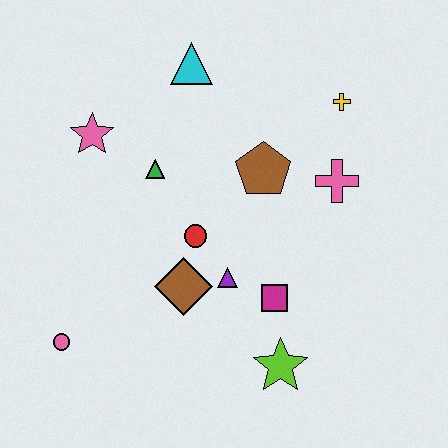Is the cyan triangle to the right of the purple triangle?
No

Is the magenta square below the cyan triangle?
Yes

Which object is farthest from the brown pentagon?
The pink circle is farthest from the brown pentagon.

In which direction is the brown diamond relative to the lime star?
The brown diamond is to the left of the lime star.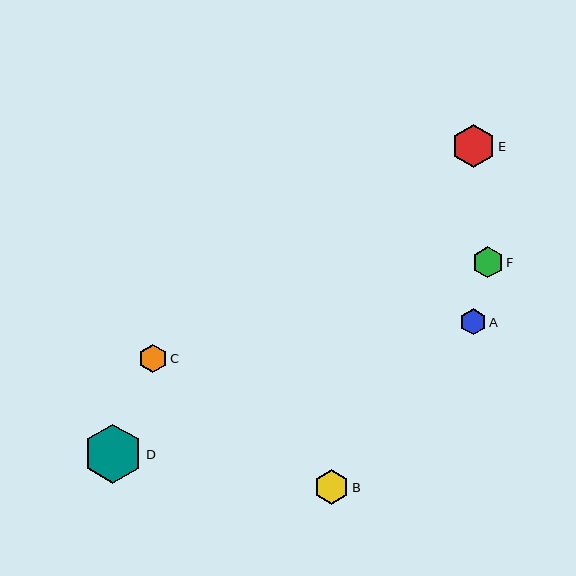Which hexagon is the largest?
Hexagon D is the largest with a size of approximately 60 pixels.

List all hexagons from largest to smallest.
From largest to smallest: D, E, B, F, C, A.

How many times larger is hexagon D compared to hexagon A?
Hexagon D is approximately 2.3 times the size of hexagon A.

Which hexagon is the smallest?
Hexagon A is the smallest with a size of approximately 26 pixels.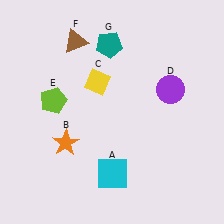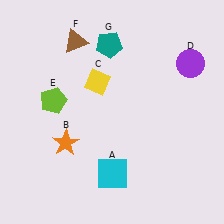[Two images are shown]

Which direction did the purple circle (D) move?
The purple circle (D) moved up.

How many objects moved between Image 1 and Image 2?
1 object moved between the two images.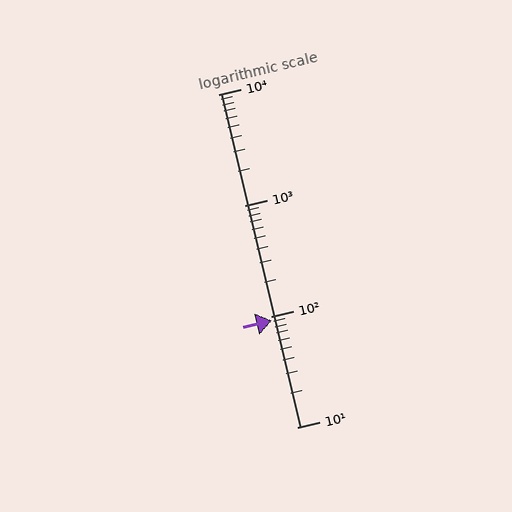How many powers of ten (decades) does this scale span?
The scale spans 3 decades, from 10 to 10000.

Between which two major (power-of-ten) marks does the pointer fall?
The pointer is between 10 and 100.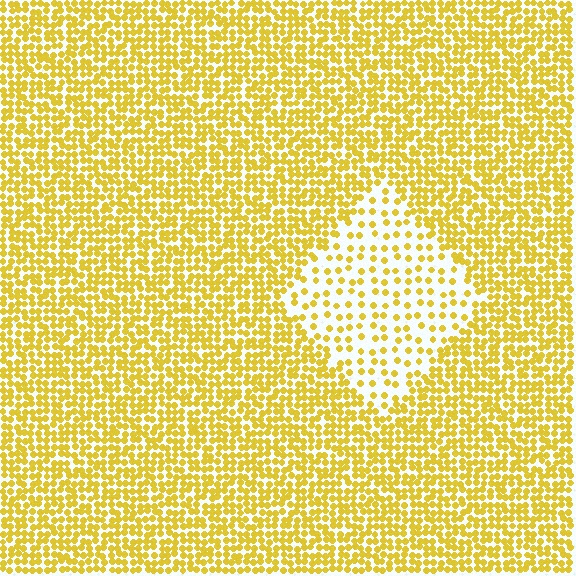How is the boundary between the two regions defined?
The boundary is defined by a change in element density (approximately 2.6x ratio). All elements are the same color, size, and shape.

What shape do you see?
I see a diamond.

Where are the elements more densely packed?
The elements are more densely packed outside the diamond boundary.